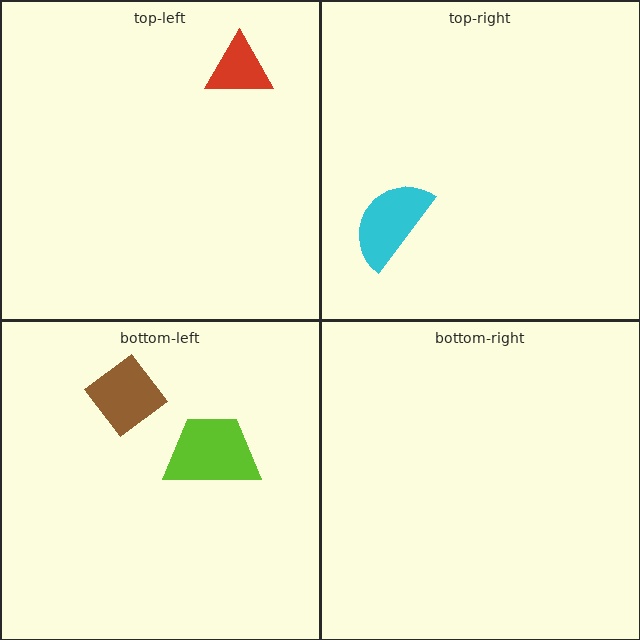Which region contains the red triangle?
The top-left region.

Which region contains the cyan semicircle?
The top-right region.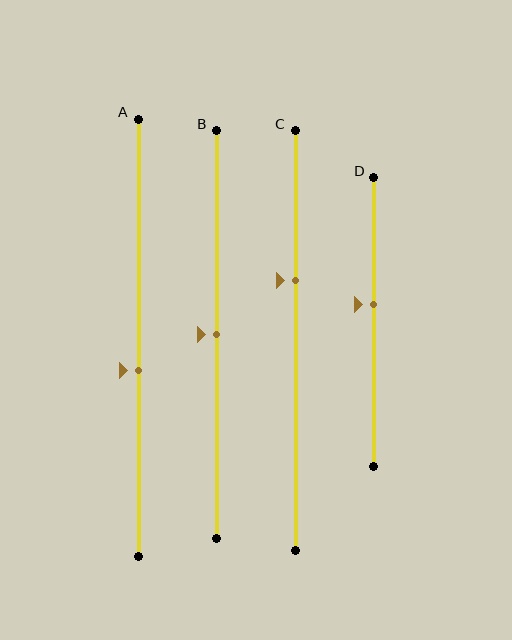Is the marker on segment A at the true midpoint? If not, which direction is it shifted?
No, the marker on segment A is shifted downward by about 7% of the segment length.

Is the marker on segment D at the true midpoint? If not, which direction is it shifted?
No, the marker on segment D is shifted upward by about 6% of the segment length.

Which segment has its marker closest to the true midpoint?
Segment B has its marker closest to the true midpoint.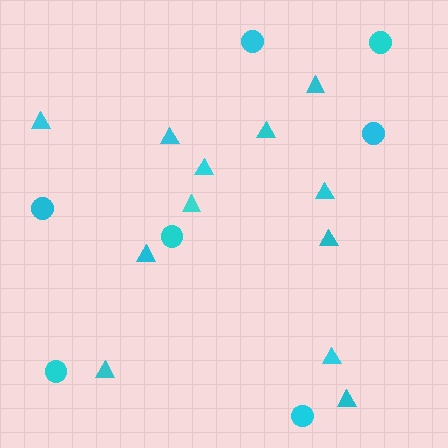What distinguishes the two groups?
There are 2 groups: one group of triangles (12) and one group of circles (7).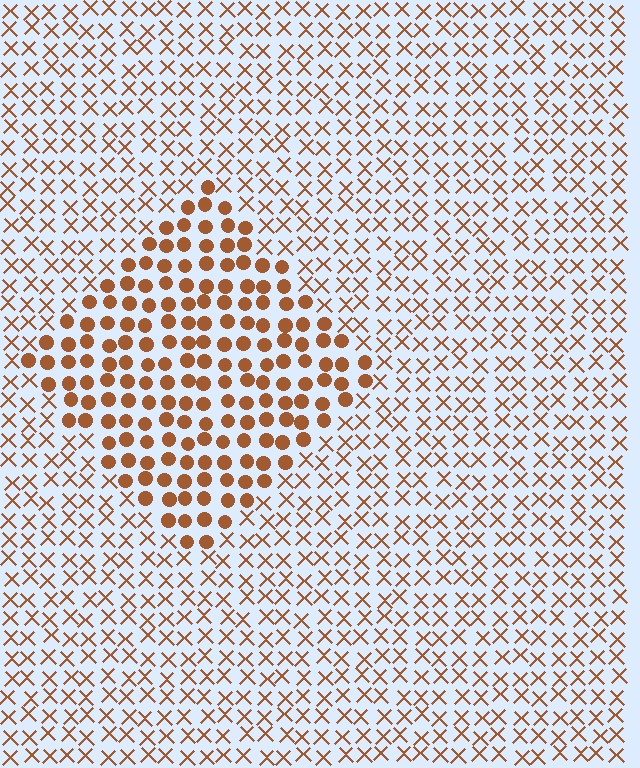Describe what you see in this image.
The image is filled with small brown elements arranged in a uniform grid. A diamond-shaped region contains circles, while the surrounding area contains X marks. The boundary is defined purely by the change in element shape.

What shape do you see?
I see a diamond.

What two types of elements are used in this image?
The image uses circles inside the diamond region and X marks outside it.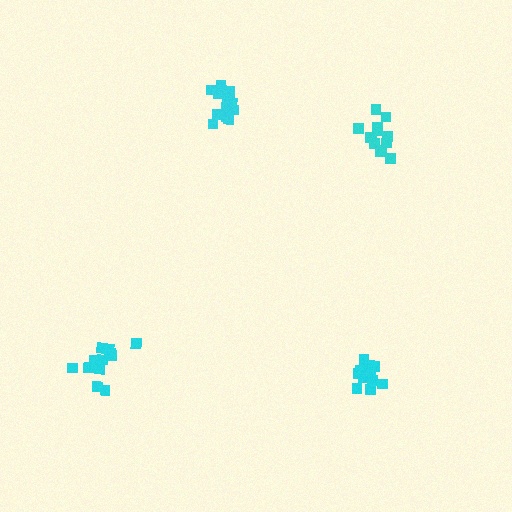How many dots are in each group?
Group 1: 14 dots, Group 2: 13 dots, Group 3: 15 dots, Group 4: 12 dots (54 total).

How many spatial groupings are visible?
There are 4 spatial groupings.